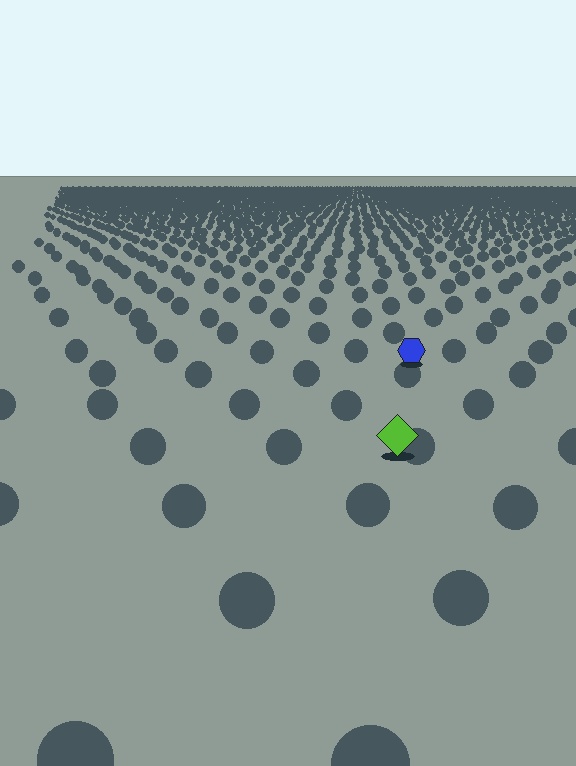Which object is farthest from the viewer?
The blue hexagon is farthest from the viewer. It appears smaller and the ground texture around it is denser.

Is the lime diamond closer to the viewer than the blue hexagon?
Yes. The lime diamond is closer — you can tell from the texture gradient: the ground texture is coarser near it.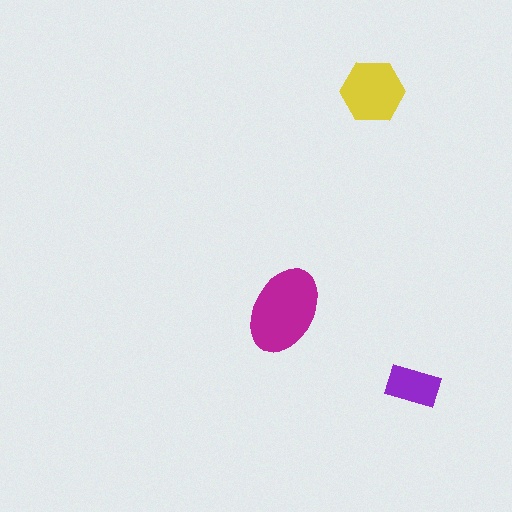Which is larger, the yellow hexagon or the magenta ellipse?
The magenta ellipse.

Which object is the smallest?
The purple rectangle.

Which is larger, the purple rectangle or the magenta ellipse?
The magenta ellipse.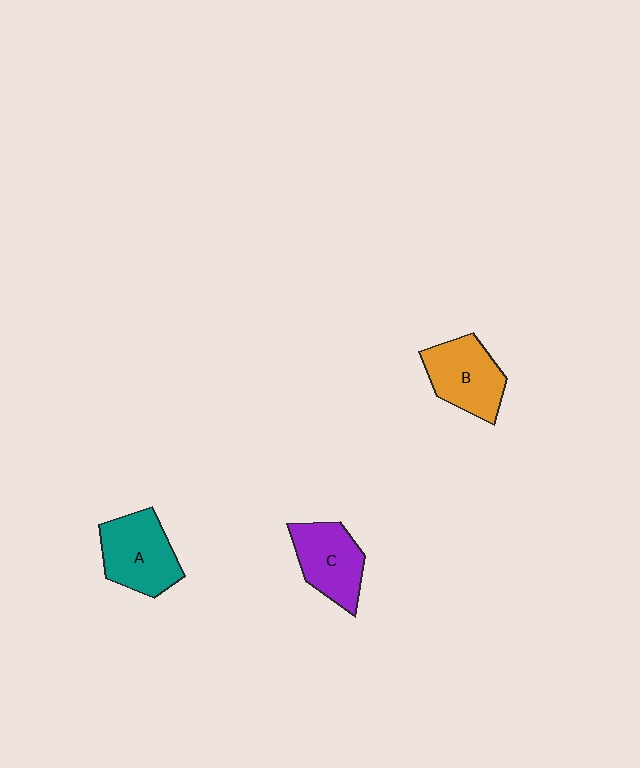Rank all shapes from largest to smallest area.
From largest to smallest: A (teal), B (orange), C (purple).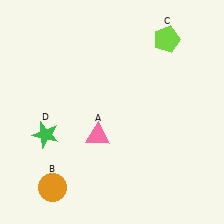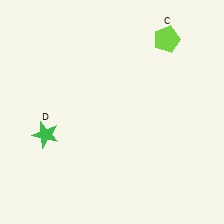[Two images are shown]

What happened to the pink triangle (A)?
The pink triangle (A) was removed in Image 2. It was in the bottom-left area of Image 1.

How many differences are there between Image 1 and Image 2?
There are 2 differences between the two images.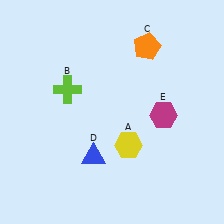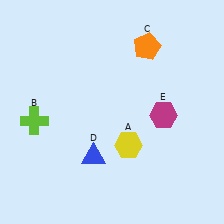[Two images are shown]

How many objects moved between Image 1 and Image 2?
1 object moved between the two images.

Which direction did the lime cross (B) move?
The lime cross (B) moved left.